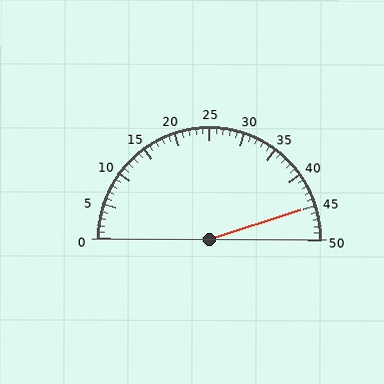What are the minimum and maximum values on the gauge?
The gauge ranges from 0 to 50.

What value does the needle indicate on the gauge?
The needle indicates approximately 45.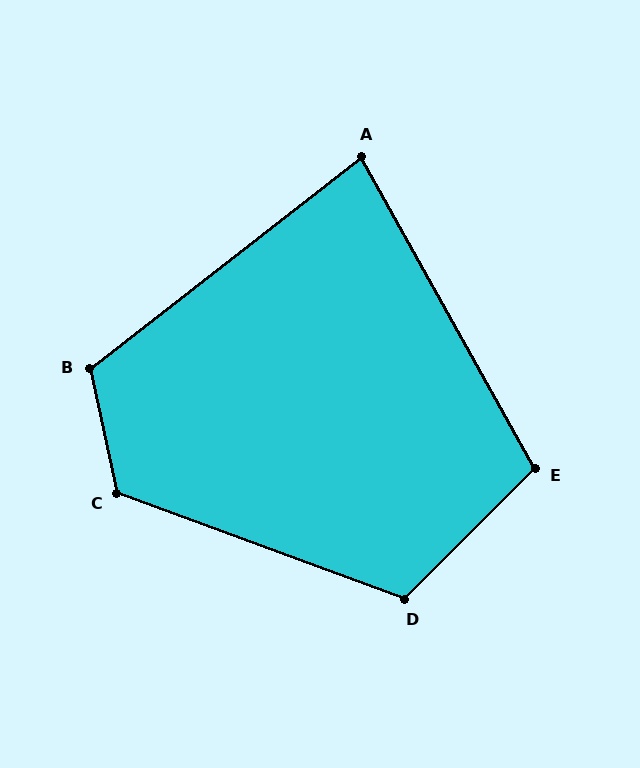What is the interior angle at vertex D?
Approximately 115 degrees (obtuse).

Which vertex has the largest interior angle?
C, at approximately 122 degrees.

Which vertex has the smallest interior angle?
A, at approximately 81 degrees.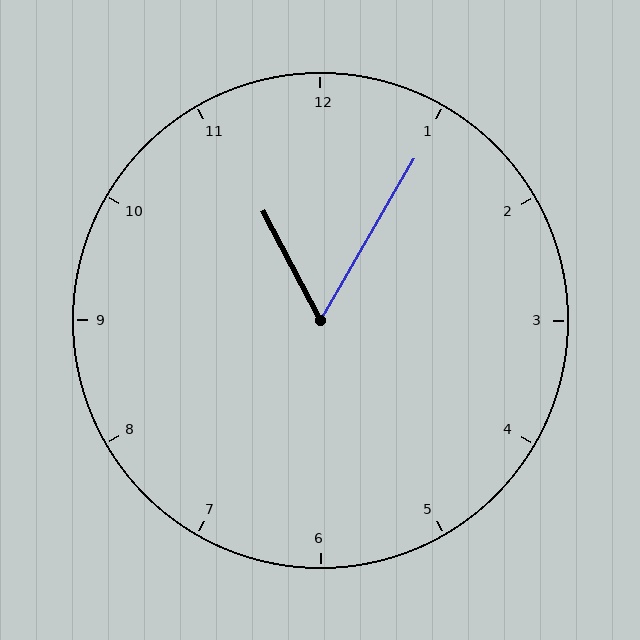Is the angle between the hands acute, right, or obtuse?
It is acute.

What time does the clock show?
11:05.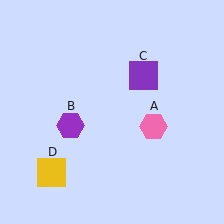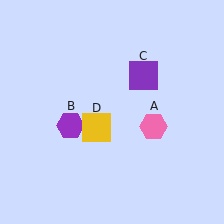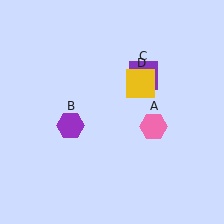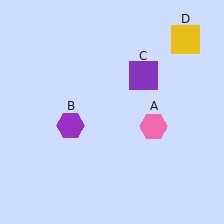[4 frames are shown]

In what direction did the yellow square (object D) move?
The yellow square (object D) moved up and to the right.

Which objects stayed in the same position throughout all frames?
Pink hexagon (object A) and purple hexagon (object B) and purple square (object C) remained stationary.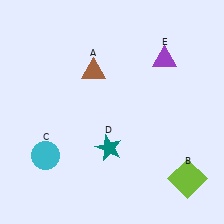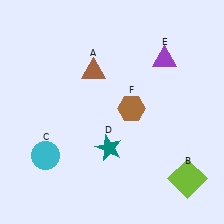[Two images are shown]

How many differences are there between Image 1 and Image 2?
There is 1 difference between the two images.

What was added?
A brown hexagon (F) was added in Image 2.